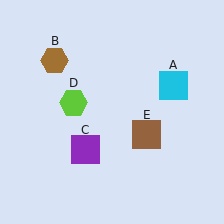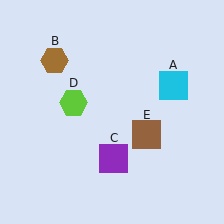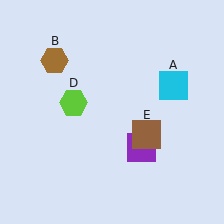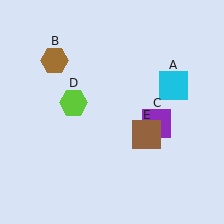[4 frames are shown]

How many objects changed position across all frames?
1 object changed position: purple square (object C).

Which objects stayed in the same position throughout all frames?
Cyan square (object A) and brown hexagon (object B) and lime hexagon (object D) and brown square (object E) remained stationary.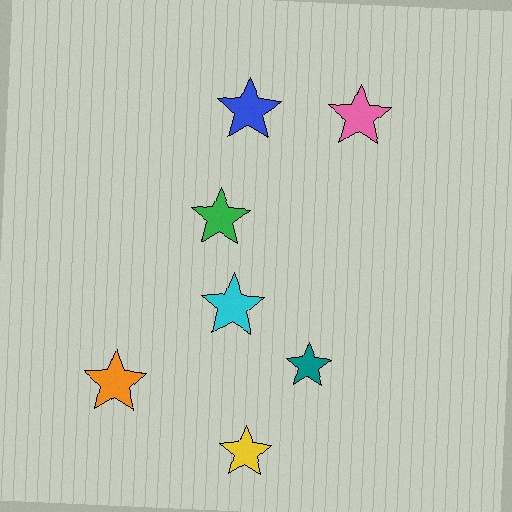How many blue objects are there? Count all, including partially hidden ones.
There is 1 blue object.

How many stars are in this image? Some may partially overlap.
There are 7 stars.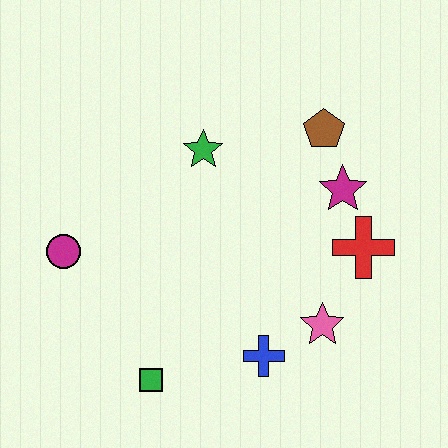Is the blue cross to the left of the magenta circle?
No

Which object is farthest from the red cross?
The magenta circle is farthest from the red cross.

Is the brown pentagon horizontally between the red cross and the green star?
Yes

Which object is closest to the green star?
The brown pentagon is closest to the green star.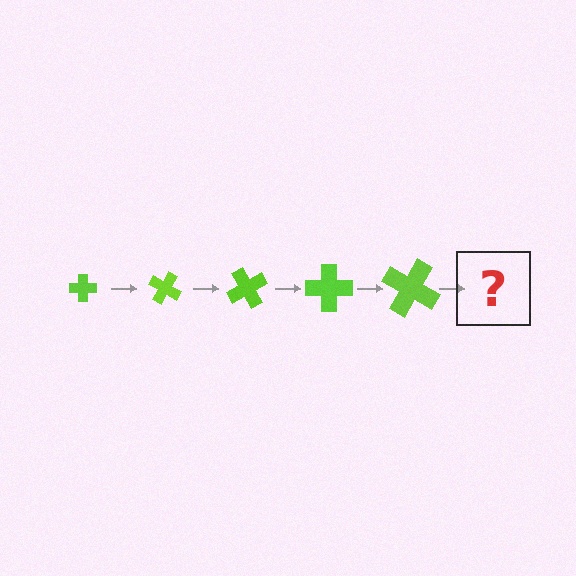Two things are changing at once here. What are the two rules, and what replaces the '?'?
The two rules are that the cross grows larger each step and it rotates 30 degrees each step. The '?' should be a cross, larger than the previous one and rotated 150 degrees from the start.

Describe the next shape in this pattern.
It should be a cross, larger than the previous one and rotated 150 degrees from the start.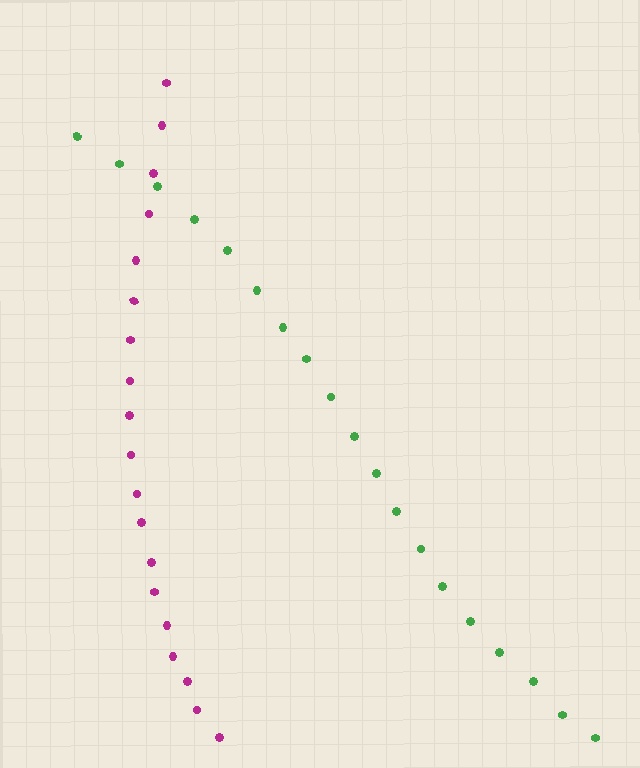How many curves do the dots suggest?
There are 2 distinct paths.